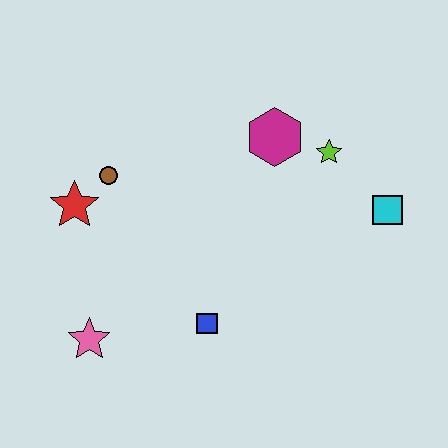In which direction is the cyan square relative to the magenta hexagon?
The cyan square is to the right of the magenta hexagon.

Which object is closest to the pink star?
The blue square is closest to the pink star.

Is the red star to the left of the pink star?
Yes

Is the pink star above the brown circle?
No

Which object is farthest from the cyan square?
The pink star is farthest from the cyan square.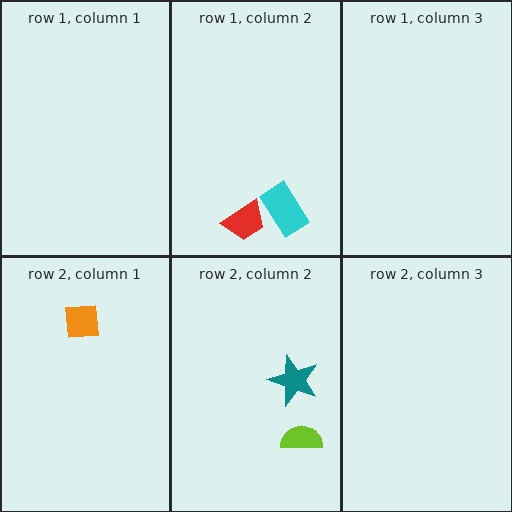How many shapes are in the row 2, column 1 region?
1.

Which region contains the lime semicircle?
The row 2, column 2 region.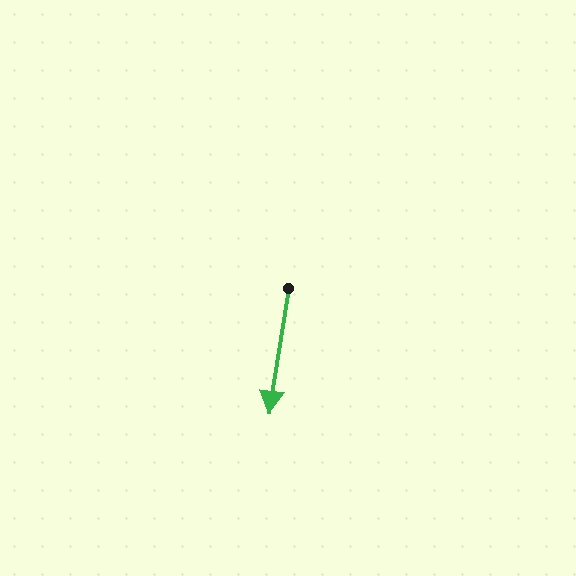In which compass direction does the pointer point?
South.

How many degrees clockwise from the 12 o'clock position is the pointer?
Approximately 189 degrees.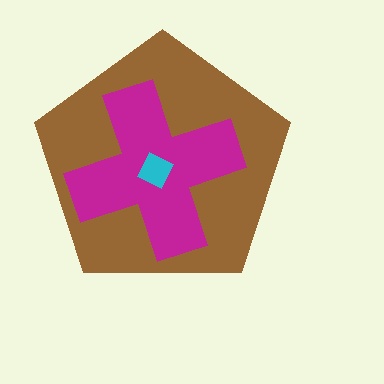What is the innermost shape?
The cyan square.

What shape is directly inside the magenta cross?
The cyan square.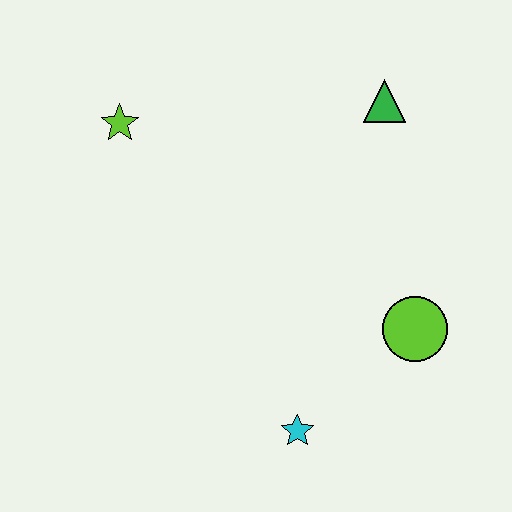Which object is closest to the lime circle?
The cyan star is closest to the lime circle.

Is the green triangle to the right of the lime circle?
No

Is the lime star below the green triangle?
Yes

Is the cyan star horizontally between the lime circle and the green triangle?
No